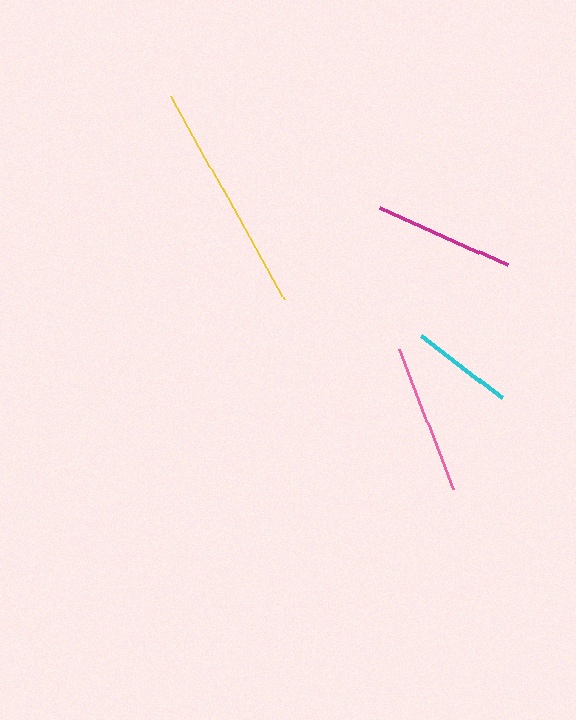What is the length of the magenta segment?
The magenta segment is approximately 141 pixels long.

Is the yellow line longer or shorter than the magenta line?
The yellow line is longer than the magenta line.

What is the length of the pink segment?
The pink segment is approximately 150 pixels long.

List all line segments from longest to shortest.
From longest to shortest: yellow, pink, magenta, cyan.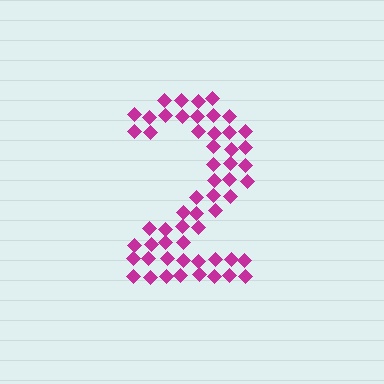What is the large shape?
The large shape is the digit 2.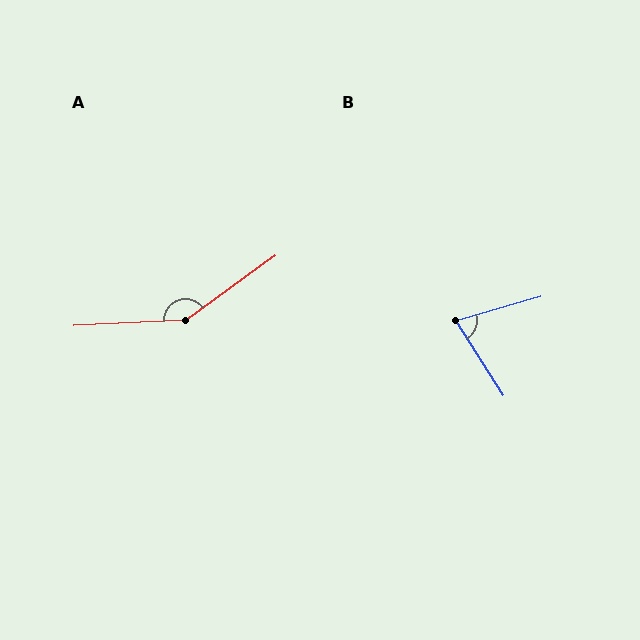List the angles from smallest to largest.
B (73°), A (147°).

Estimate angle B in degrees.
Approximately 73 degrees.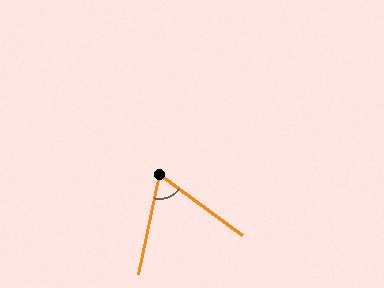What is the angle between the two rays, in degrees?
Approximately 66 degrees.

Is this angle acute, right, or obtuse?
It is acute.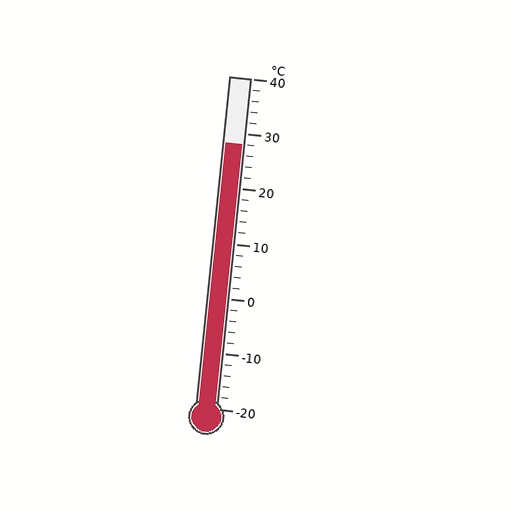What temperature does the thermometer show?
The thermometer shows approximately 28°C.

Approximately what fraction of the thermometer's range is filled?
The thermometer is filled to approximately 80% of its range.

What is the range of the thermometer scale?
The thermometer scale ranges from -20°C to 40°C.